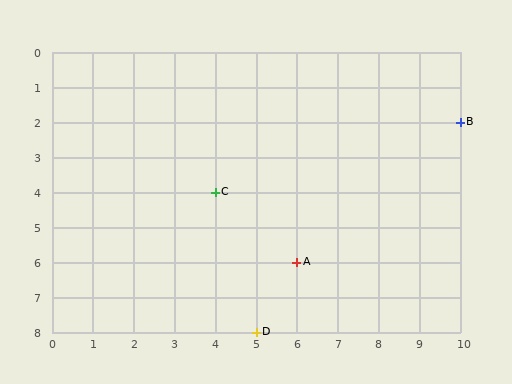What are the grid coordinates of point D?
Point D is at grid coordinates (5, 8).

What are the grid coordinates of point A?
Point A is at grid coordinates (6, 6).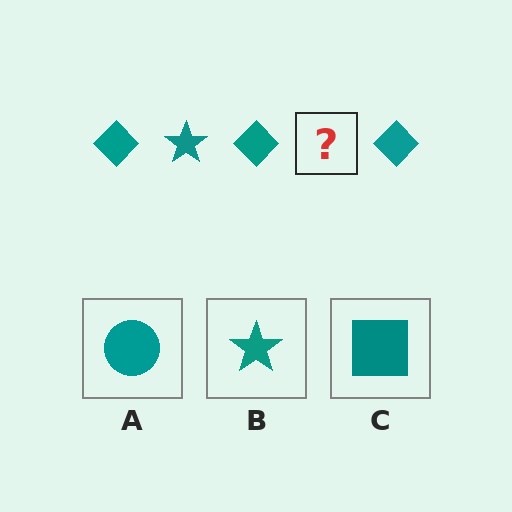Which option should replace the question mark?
Option B.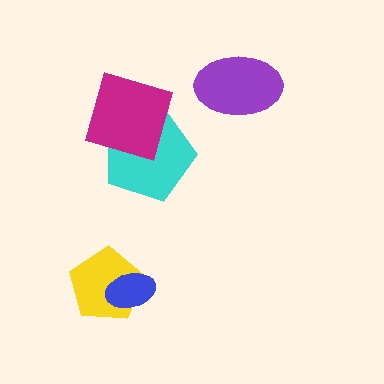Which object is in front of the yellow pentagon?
The blue ellipse is in front of the yellow pentagon.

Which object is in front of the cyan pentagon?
The magenta diamond is in front of the cyan pentagon.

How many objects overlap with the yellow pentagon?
1 object overlaps with the yellow pentagon.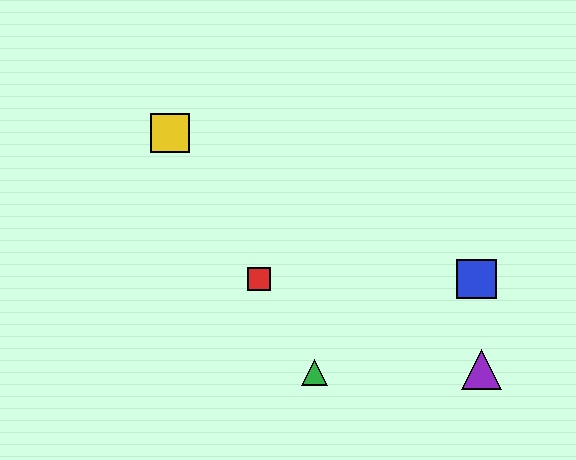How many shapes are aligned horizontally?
2 shapes (the red square, the blue square) are aligned horizontally.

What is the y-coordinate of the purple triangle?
The purple triangle is at y≈369.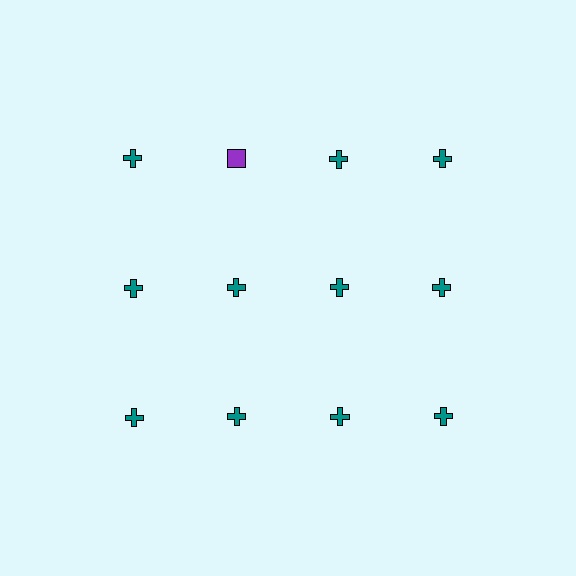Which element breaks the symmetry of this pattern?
The purple square in the top row, second from left column breaks the symmetry. All other shapes are teal crosses.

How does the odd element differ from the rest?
It differs in both color (purple instead of teal) and shape (square instead of cross).